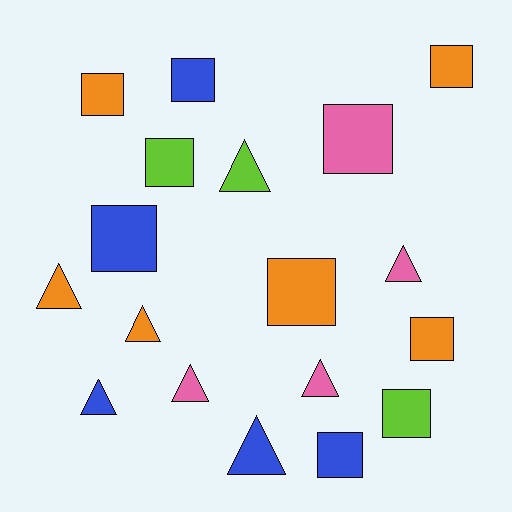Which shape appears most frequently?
Square, with 10 objects.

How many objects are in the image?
There are 18 objects.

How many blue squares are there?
There are 3 blue squares.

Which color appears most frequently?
Orange, with 6 objects.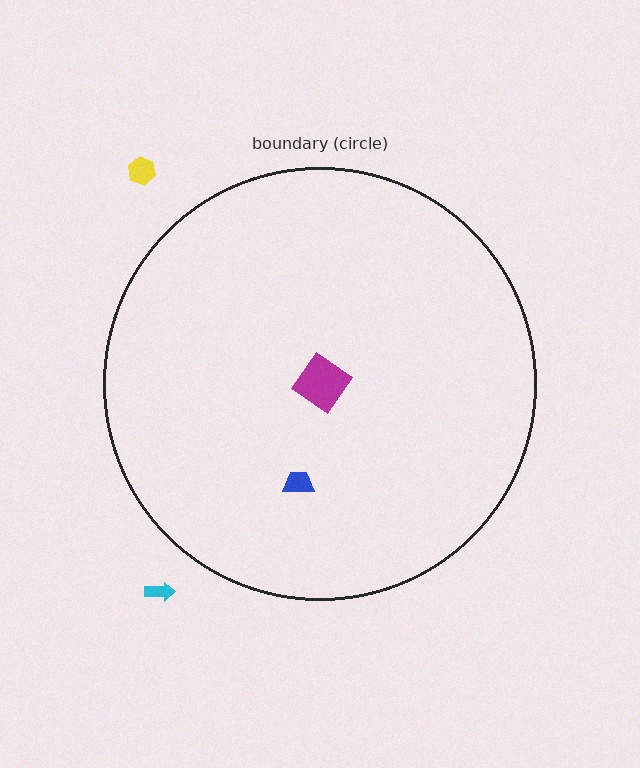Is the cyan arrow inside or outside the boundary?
Outside.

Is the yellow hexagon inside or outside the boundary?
Outside.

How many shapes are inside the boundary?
2 inside, 2 outside.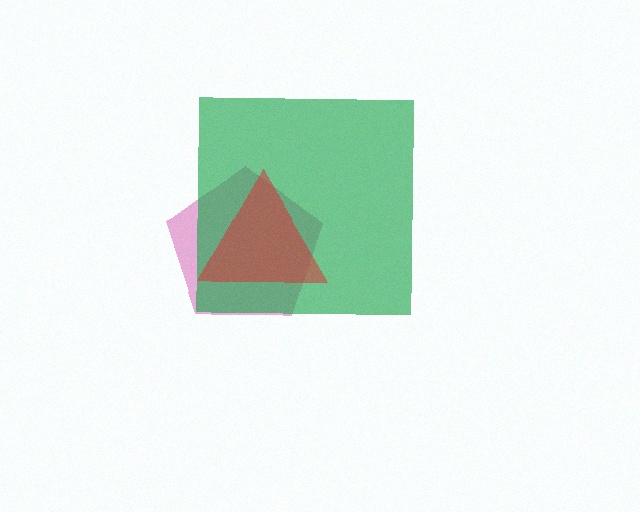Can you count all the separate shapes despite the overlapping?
Yes, there are 3 separate shapes.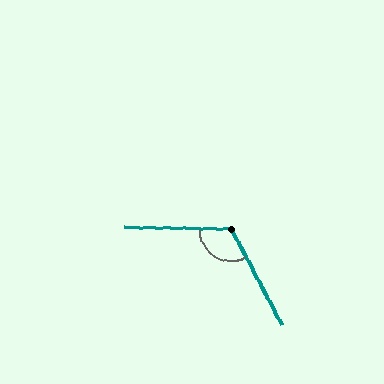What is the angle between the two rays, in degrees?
Approximately 119 degrees.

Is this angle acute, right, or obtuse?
It is obtuse.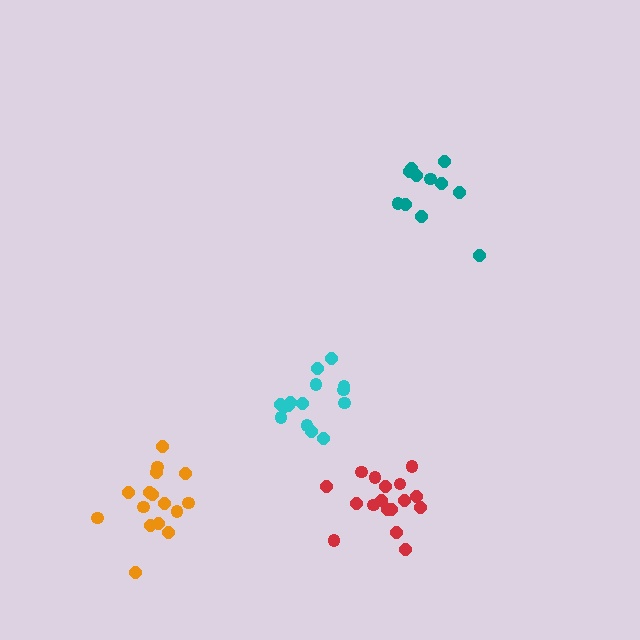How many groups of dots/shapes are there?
There are 4 groups.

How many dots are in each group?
Group 1: 15 dots, Group 2: 16 dots, Group 3: 11 dots, Group 4: 17 dots (59 total).